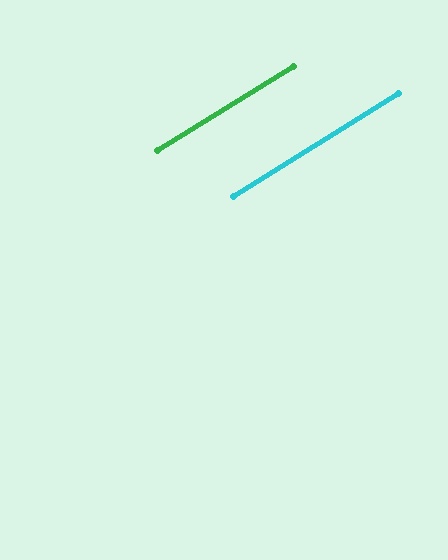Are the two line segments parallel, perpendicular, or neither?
Parallel — their directions differ by only 0.1°.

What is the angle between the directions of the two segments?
Approximately 0 degrees.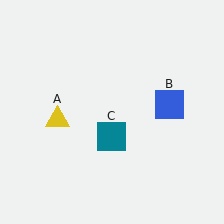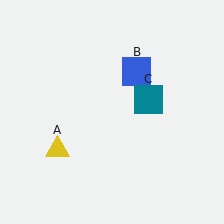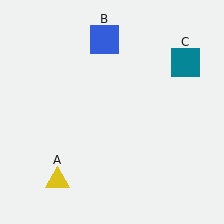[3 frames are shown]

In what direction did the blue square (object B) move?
The blue square (object B) moved up and to the left.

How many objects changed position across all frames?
3 objects changed position: yellow triangle (object A), blue square (object B), teal square (object C).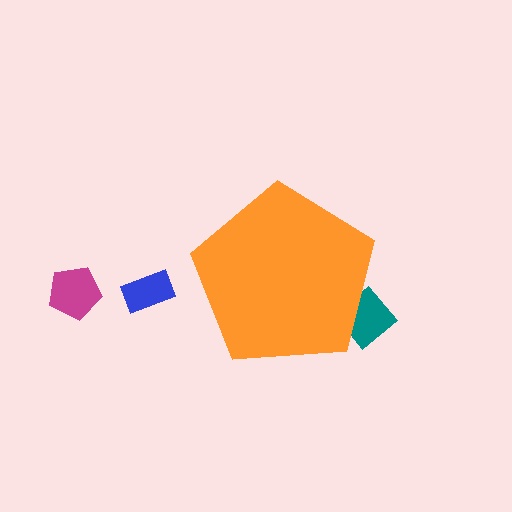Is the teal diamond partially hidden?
Yes, the teal diamond is partially hidden behind the orange pentagon.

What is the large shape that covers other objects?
An orange pentagon.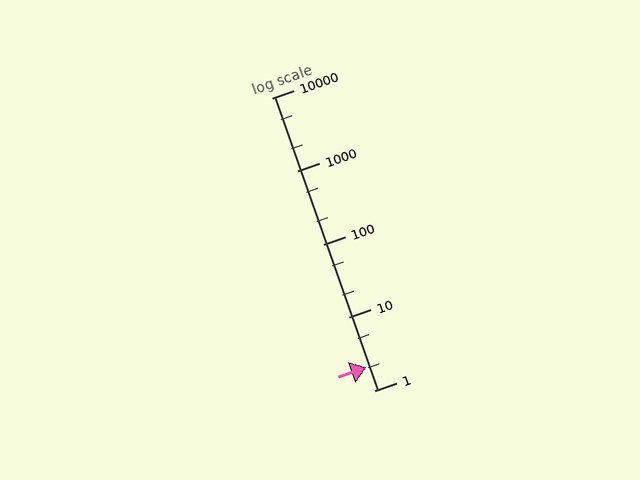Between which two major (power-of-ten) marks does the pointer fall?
The pointer is between 1 and 10.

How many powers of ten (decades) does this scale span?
The scale spans 4 decades, from 1 to 10000.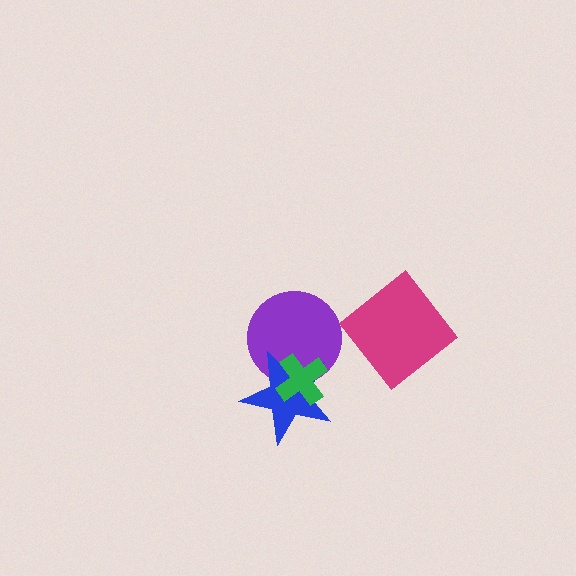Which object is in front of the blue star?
The green cross is in front of the blue star.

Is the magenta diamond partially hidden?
No, no other shape covers it.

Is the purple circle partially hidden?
Yes, it is partially covered by another shape.